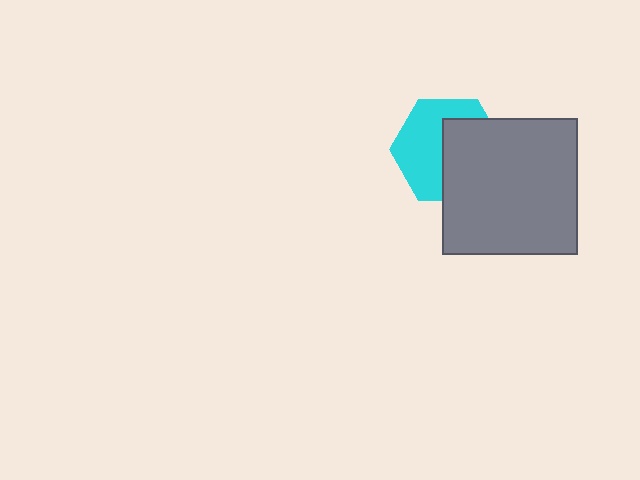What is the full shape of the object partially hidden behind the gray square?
The partially hidden object is a cyan hexagon.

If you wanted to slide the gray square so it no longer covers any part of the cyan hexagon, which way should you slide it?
Slide it right — that is the most direct way to separate the two shapes.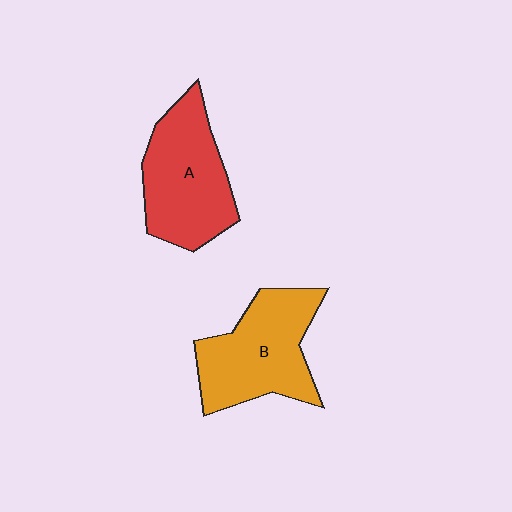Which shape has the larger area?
Shape B (orange).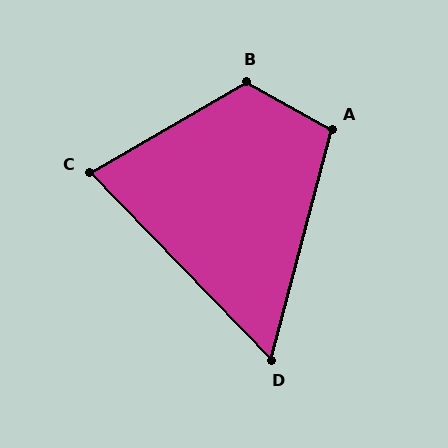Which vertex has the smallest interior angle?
D, at approximately 59 degrees.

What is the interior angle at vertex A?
Approximately 104 degrees (obtuse).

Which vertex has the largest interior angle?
B, at approximately 121 degrees.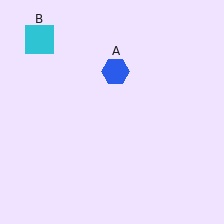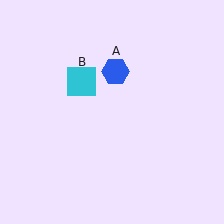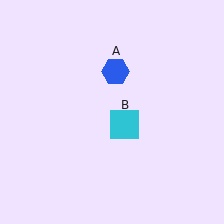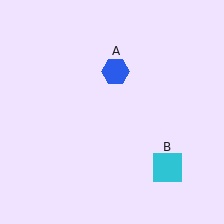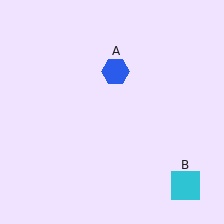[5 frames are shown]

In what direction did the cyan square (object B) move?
The cyan square (object B) moved down and to the right.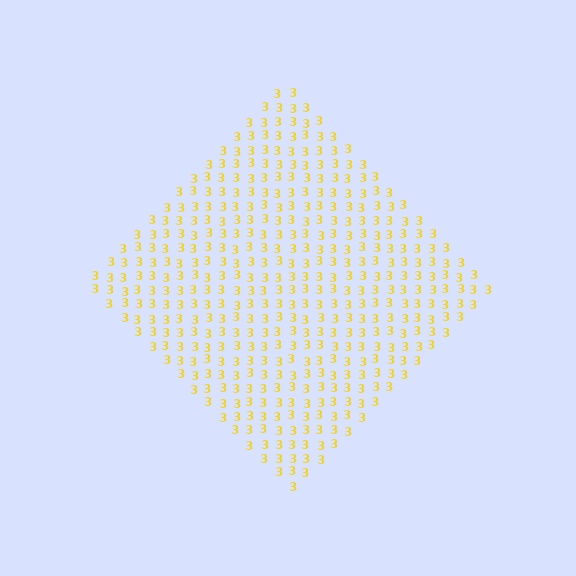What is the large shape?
The large shape is a diamond.